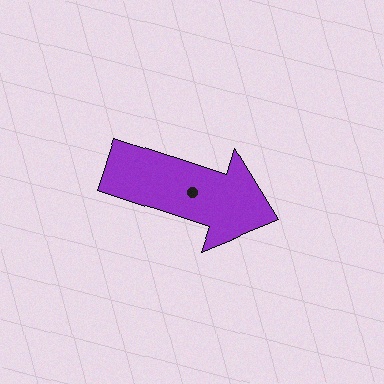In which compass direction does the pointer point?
East.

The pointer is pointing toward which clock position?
Roughly 4 o'clock.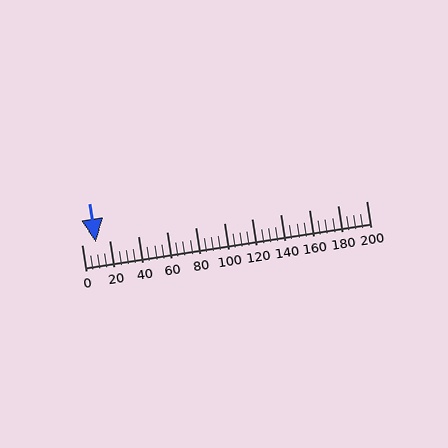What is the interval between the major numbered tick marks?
The major tick marks are spaced 20 units apart.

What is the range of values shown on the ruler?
The ruler shows values from 0 to 200.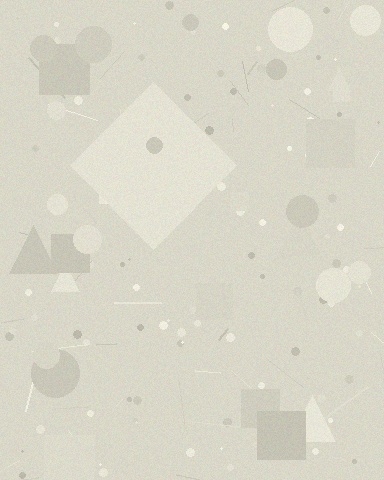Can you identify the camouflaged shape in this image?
The camouflaged shape is a diamond.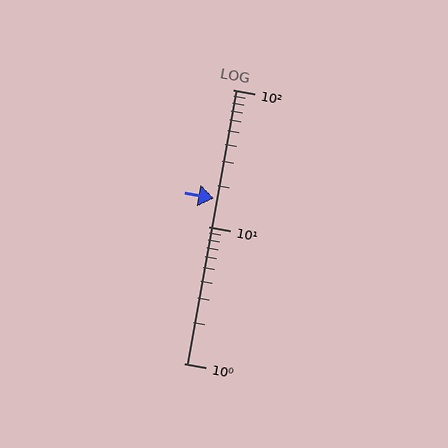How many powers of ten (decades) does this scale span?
The scale spans 2 decades, from 1 to 100.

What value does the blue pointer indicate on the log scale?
The pointer indicates approximately 16.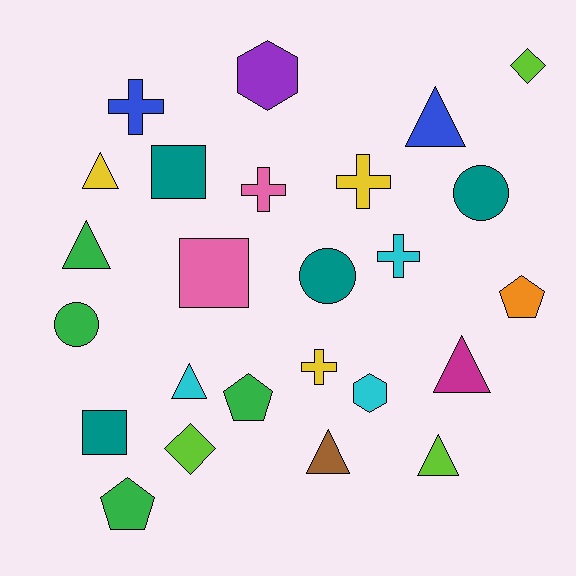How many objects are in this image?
There are 25 objects.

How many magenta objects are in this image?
There is 1 magenta object.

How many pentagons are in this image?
There are 3 pentagons.